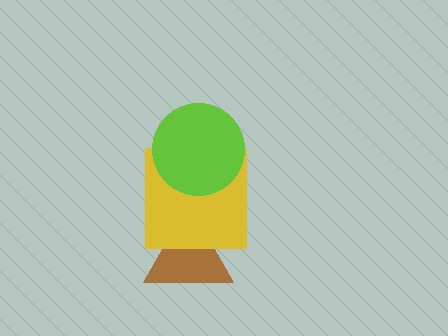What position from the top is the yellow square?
The yellow square is 2nd from the top.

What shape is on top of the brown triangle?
The yellow square is on top of the brown triangle.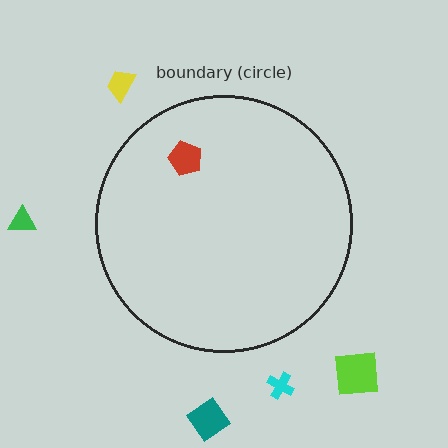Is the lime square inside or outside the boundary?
Outside.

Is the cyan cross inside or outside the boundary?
Outside.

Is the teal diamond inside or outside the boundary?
Outside.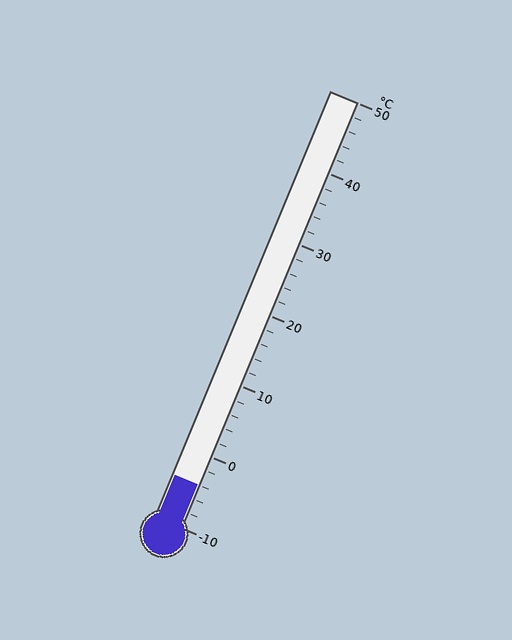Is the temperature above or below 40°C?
The temperature is below 40°C.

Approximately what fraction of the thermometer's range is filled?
The thermometer is filled to approximately 10% of its range.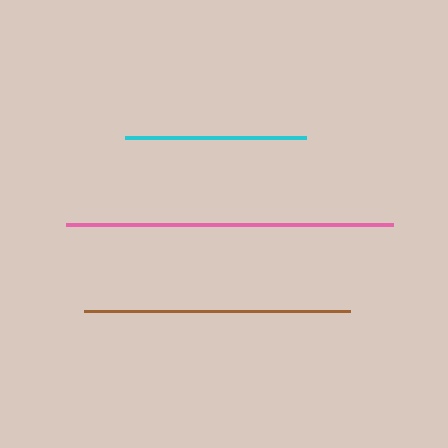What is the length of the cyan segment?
The cyan segment is approximately 181 pixels long.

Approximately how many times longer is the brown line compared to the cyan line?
The brown line is approximately 1.5 times the length of the cyan line.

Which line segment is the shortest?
The cyan line is the shortest at approximately 181 pixels.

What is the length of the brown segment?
The brown segment is approximately 266 pixels long.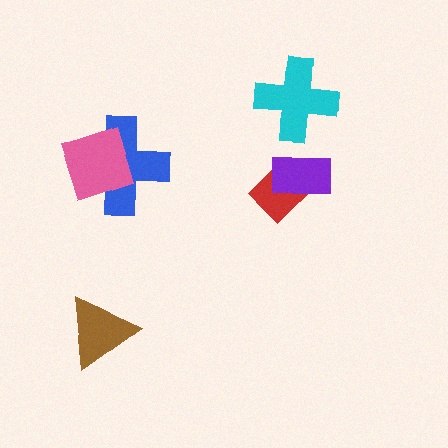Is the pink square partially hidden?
No, no other shape covers it.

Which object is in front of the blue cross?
The pink square is in front of the blue cross.